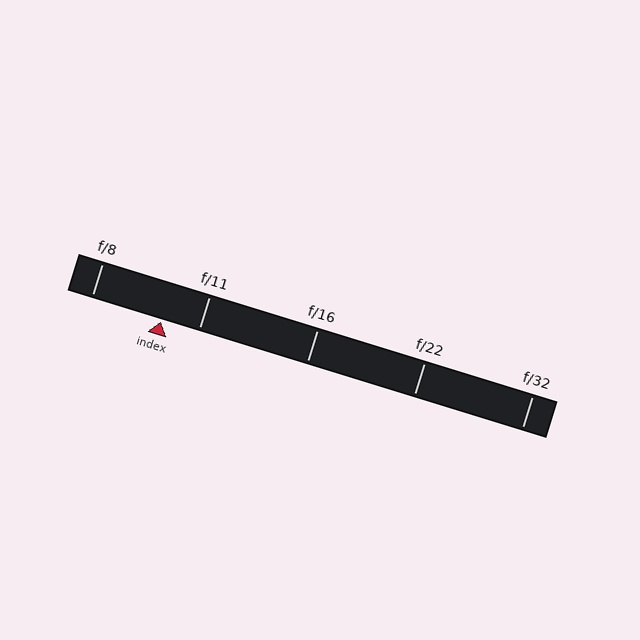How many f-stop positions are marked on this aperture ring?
There are 5 f-stop positions marked.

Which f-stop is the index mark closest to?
The index mark is closest to f/11.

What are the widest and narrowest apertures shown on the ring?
The widest aperture shown is f/8 and the narrowest is f/32.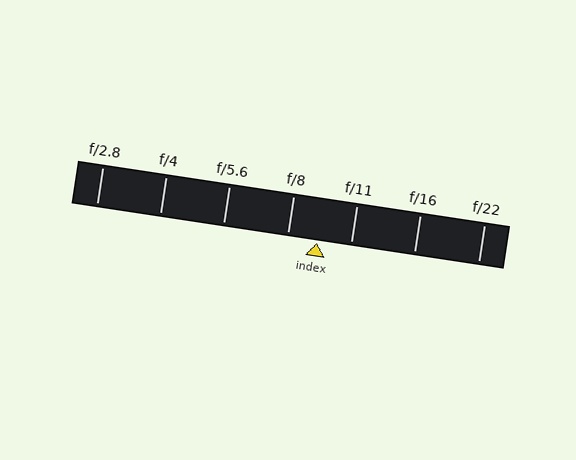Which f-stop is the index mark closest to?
The index mark is closest to f/8.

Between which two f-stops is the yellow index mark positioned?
The index mark is between f/8 and f/11.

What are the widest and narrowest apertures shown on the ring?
The widest aperture shown is f/2.8 and the narrowest is f/22.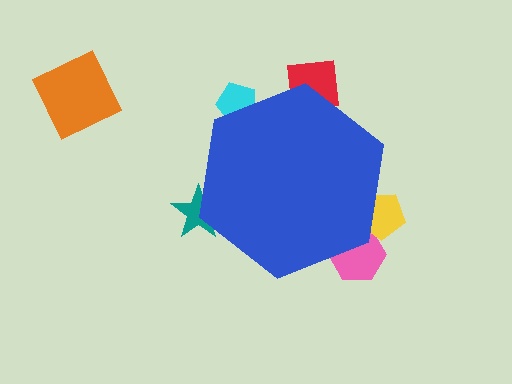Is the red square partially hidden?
Yes, the red square is partially hidden behind the blue hexagon.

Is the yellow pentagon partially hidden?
Yes, the yellow pentagon is partially hidden behind the blue hexagon.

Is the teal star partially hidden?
Yes, the teal star is partially hidden behind the blue hexagon.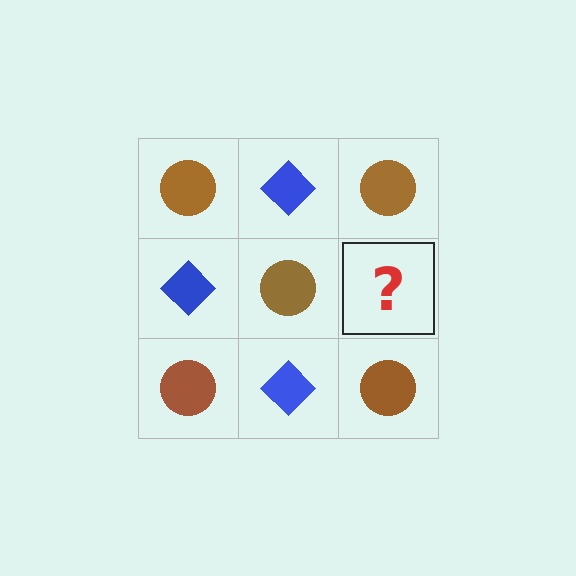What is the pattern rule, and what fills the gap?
The rule is that it alternates brown circle and blue diamond in a checkerboard pattern. The gap should be filled with a blue diamond.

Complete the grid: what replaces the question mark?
The question mark should be replaced with a blue diamond.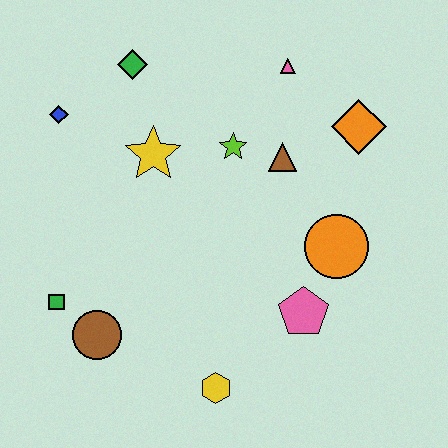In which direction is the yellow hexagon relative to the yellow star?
The yellow hexagon is below the yellow star.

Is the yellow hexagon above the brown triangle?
No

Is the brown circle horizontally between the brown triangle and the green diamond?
No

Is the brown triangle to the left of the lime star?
No